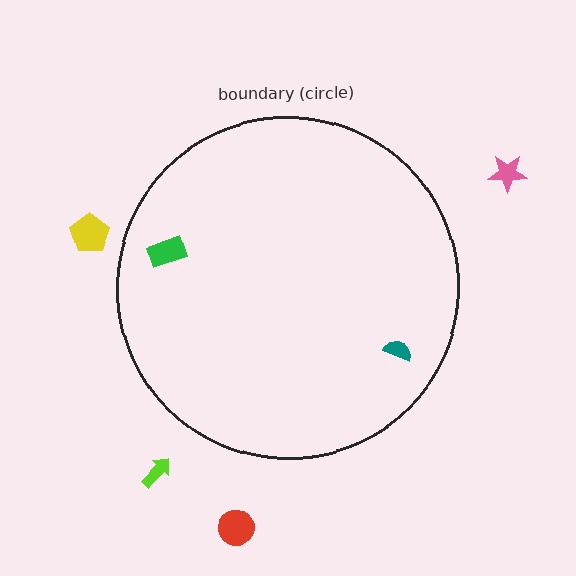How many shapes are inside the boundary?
2 inside, 4 outside.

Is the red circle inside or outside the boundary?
Outside.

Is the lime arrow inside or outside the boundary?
Outside.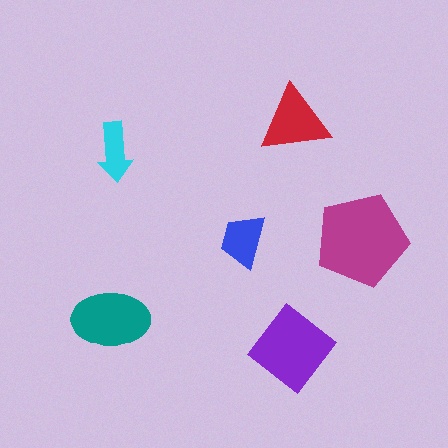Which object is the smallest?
The cyan arrow.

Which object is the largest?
The magenta pentagon.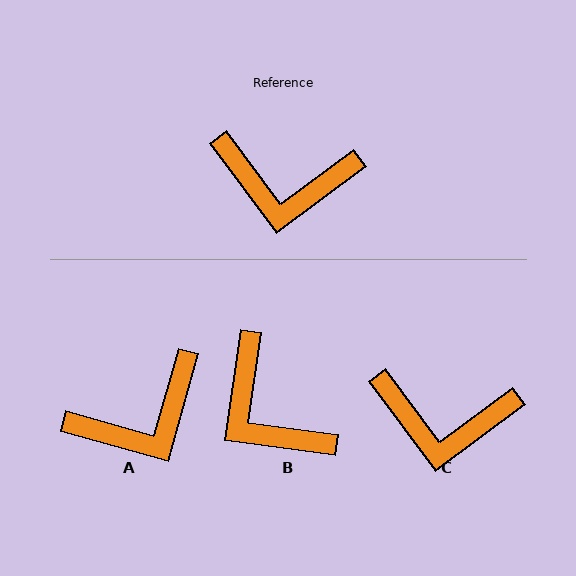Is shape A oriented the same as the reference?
No, it is off by about 38 degrees.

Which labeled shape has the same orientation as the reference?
C.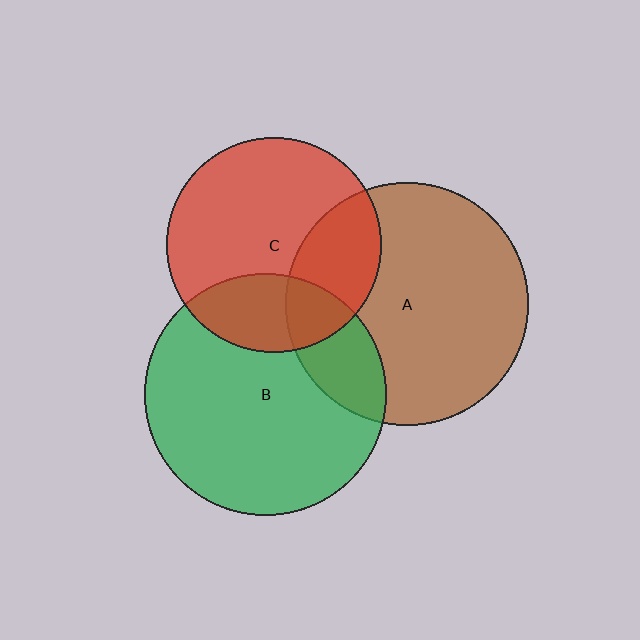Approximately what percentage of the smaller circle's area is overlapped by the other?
Approximately 30%.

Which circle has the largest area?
Circle A (brown).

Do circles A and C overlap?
Yes.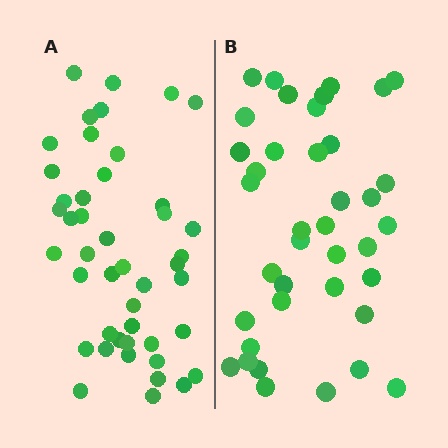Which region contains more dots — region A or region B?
Region A (the left region) has more dots.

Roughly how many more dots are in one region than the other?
Region A has about 6 more dots than region B.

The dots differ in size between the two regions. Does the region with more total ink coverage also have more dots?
No. Region B has more total ink coverage because its dots are larger, but region A actually contains more individual dots. Total area can be misleading — the number of items is what matters here.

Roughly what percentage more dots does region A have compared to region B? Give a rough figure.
About 15% more.